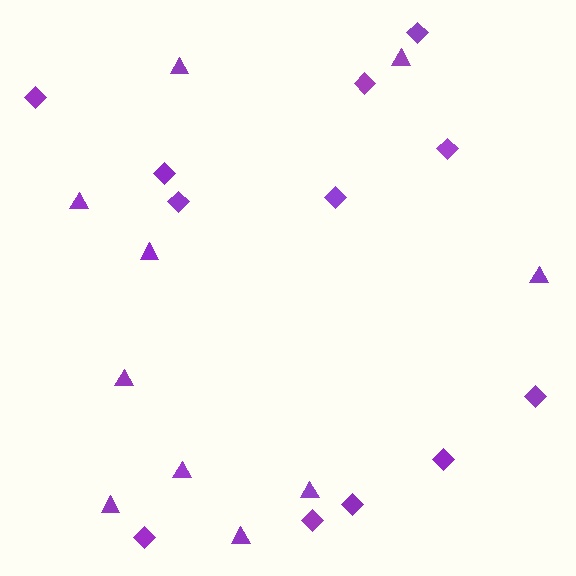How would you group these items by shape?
There are 2 groups: one group of triangles (10) and one group of diamonds (12).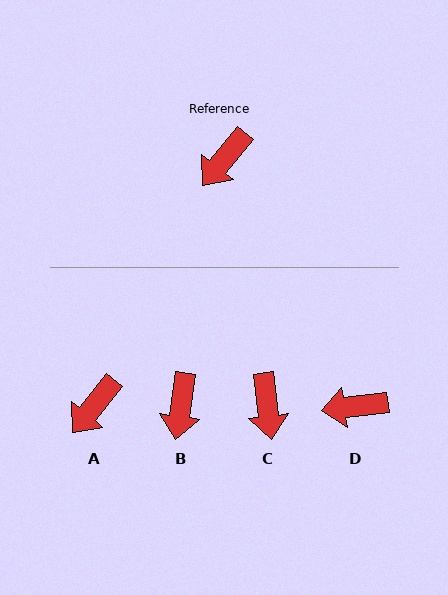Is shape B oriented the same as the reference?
No, it is off by about 31 degrees.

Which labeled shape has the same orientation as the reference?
A.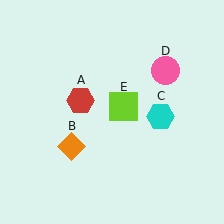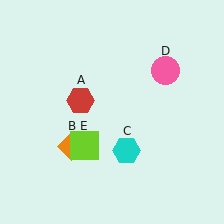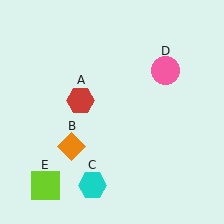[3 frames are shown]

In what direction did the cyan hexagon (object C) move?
The cyan hexagon (object C) moved down and to the left.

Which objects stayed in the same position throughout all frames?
Red hexagon (object A) and orange diamond (object B) and pink circle (object D) remained stationary.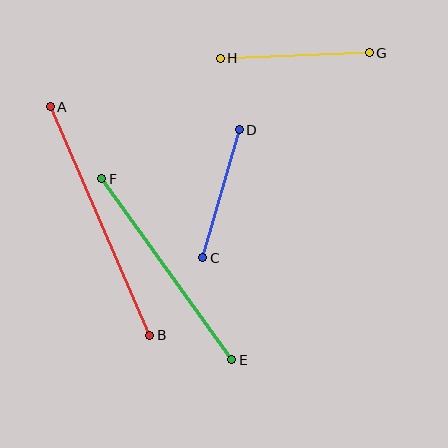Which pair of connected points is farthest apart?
Points A and B are farthest apart.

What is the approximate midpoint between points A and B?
The midpoint is at approximately (100, 221) pixels.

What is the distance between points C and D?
The distance is approximately 133 pixels.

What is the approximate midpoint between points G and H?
The midpoint is at approximately (295, 55) pixels.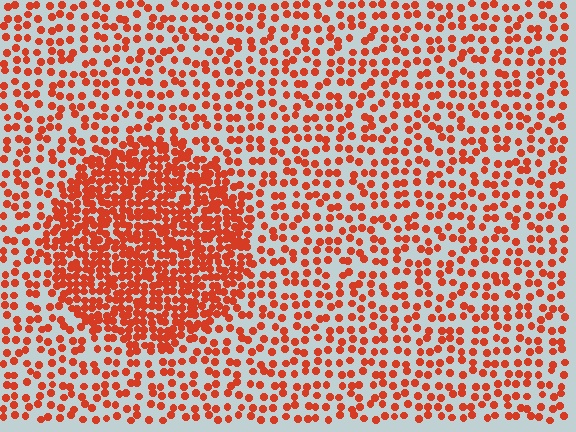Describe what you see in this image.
The image contains small red elements arranged at two different densities. A circle-shaped region is visible where the elements are more densely packed than the surrounding area.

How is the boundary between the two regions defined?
The boundary is defined by a change in element density (approximately 2.3x ratio). All elements are the same color, size, and shape.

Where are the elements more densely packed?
The elements are more densely packed inside the circle boundary.